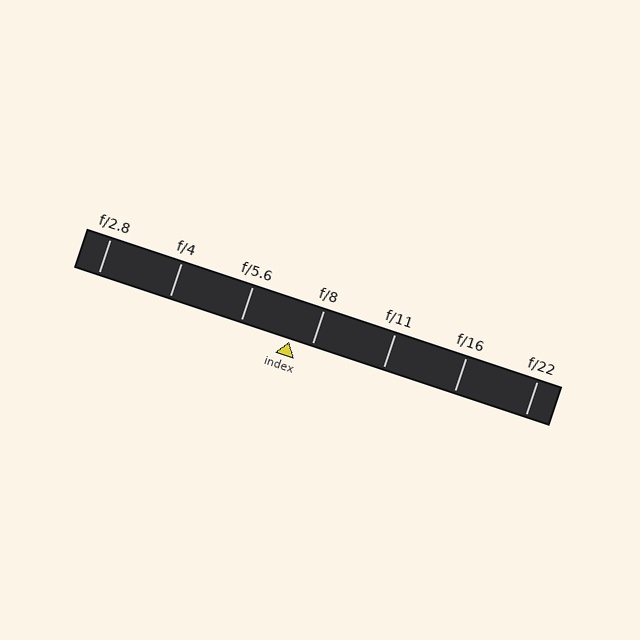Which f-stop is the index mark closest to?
The index mark is closest to f/8.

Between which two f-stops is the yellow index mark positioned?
The index mark is between f/5.6 and f/8.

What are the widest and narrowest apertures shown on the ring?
The widest aperture shown is f/2.8 and the narrowest is f/22.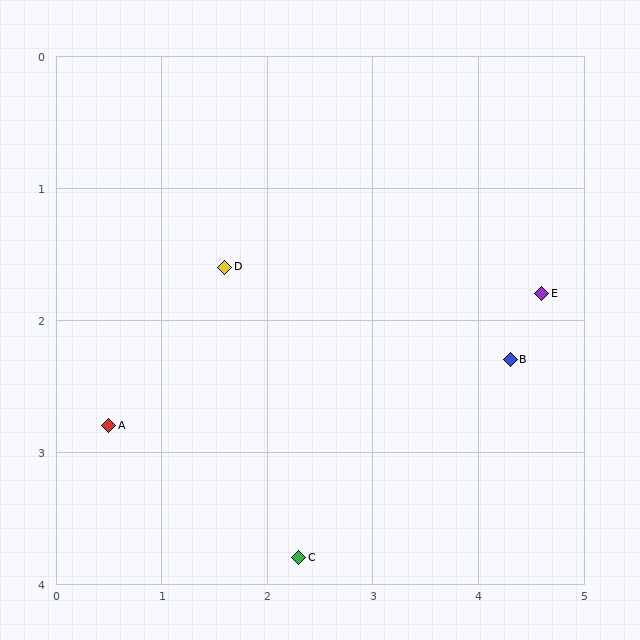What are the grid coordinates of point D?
Point D is at approximately (1.6, 1.6).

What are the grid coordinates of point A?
Point A is at approximately (0.5, 2.8).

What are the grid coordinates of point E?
Point E is at approximately (4.6, 1.8).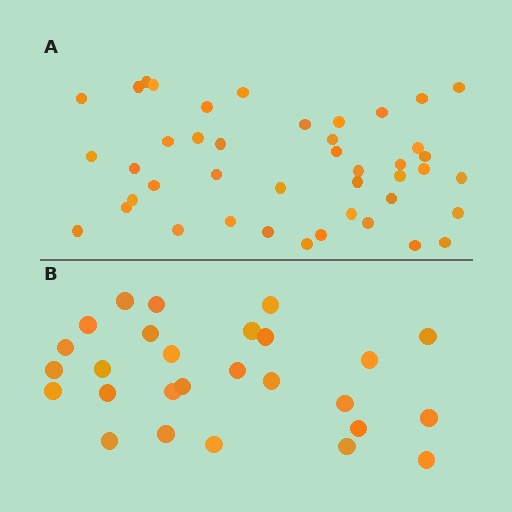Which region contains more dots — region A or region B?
Region A (the top region) has more dots.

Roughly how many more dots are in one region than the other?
Region A has approximately 15 more dots than region B.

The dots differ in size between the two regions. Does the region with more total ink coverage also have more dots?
No. Region B has more total ink coverage because its dots are larger, but region A actually contains more individual dots. Total area can be misleading — the number of items is what matters here.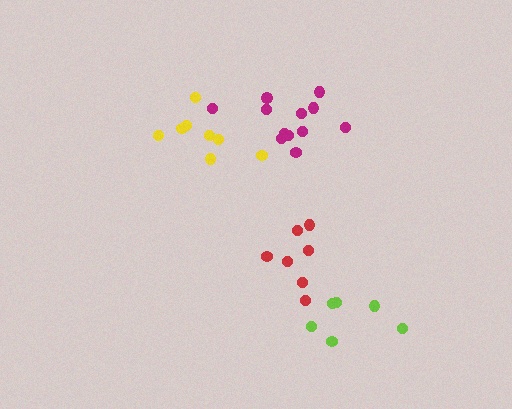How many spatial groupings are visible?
There are 4 spatial groupings.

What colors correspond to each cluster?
The clusters are colored: red, lime, magenta, yellow.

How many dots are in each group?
Group 1: 7 dots, Group 2: 6 dots, Group 3: 12 dots, Group 4: 8 dots (33 total).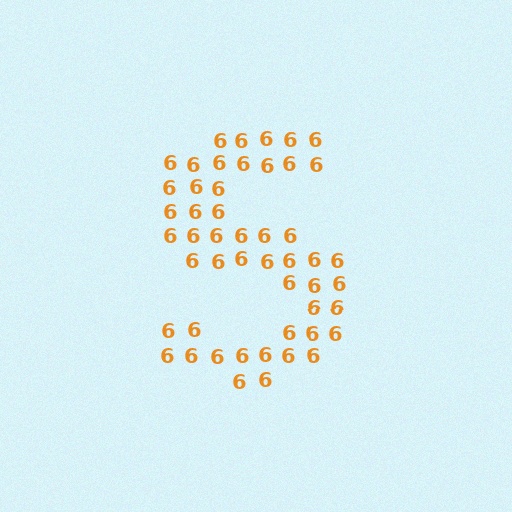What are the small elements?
The small elements are digit 6's.